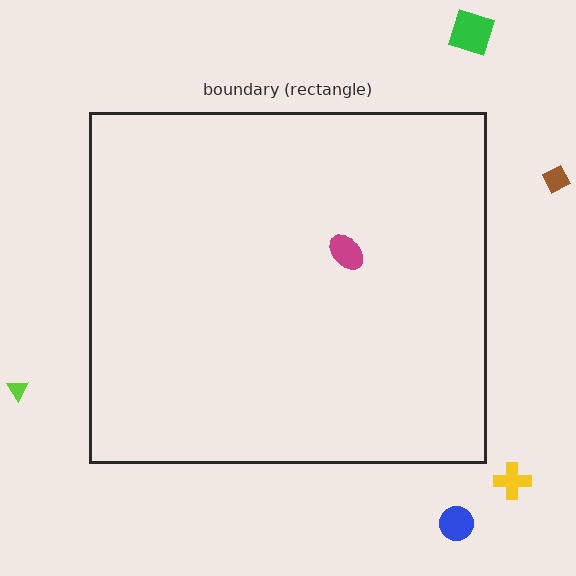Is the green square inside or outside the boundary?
Outside.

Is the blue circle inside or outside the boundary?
Outside.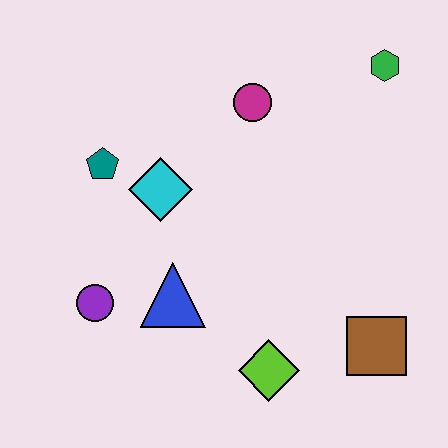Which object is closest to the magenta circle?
The cyan diamond is closest to the magenta circle.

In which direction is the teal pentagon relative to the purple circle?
The teal pentagon is above the purple circle.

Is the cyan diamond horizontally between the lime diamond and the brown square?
No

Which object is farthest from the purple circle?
The green hexagon is farthest from the purple circle.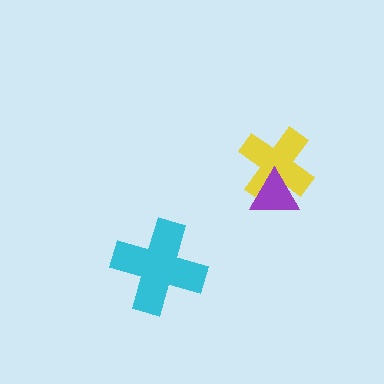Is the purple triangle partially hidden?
No, no other shape covers it.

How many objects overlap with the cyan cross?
0 objects overlap with the cyan cross.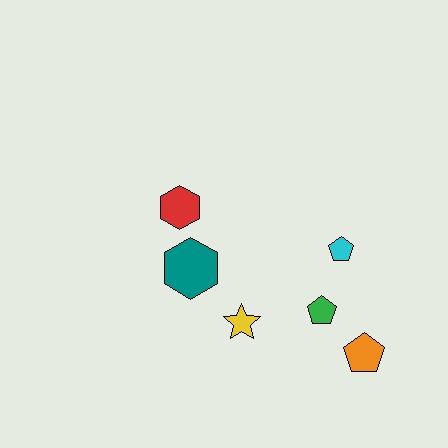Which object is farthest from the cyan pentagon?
The red hexagon is farthest from the cyan pentagon.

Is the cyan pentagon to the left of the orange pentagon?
Yes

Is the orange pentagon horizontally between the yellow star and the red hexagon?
No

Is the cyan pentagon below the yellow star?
No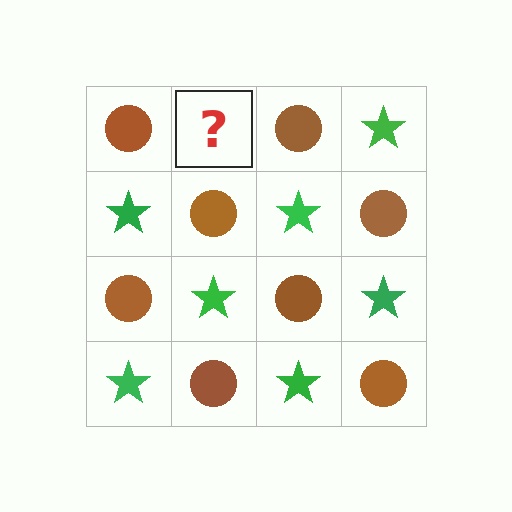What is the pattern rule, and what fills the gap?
The rule is that it alternates brown circle and green star in a checkerboard pattern. The gap should be filled with a green star.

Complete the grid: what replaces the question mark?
The question mark should be replaced with a green star.